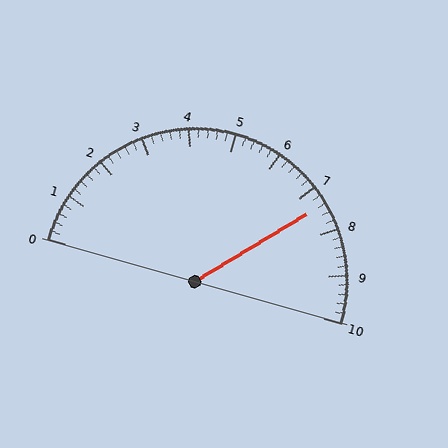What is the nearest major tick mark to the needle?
The nearest major tick mark is 7.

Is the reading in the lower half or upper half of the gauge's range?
The reading is in the upper half of the range (0 to 10).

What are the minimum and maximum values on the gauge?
The gauge ranges from 0 to 10.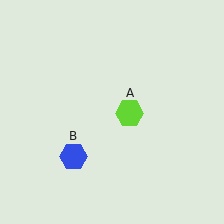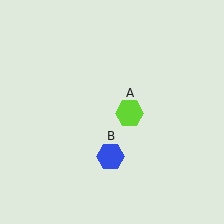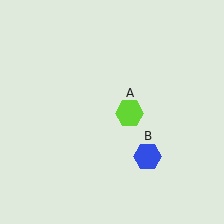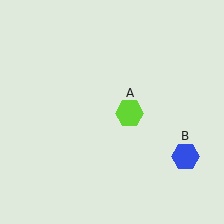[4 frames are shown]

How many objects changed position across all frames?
1 object changed position: blue hexagon (object B).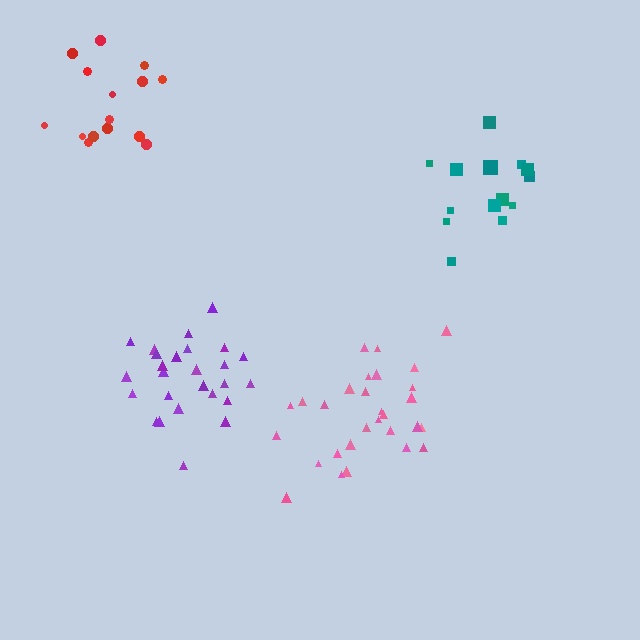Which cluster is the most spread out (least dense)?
Teal.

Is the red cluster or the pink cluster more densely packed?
Pink.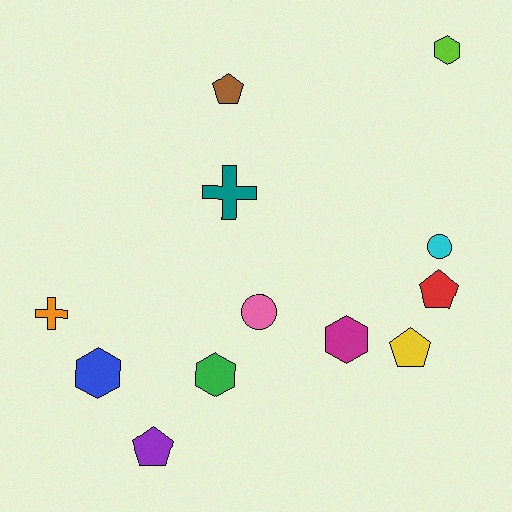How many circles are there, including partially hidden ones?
There are 2 circles.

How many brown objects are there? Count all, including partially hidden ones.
There is 1 brown object.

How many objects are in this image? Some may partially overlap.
There are 12 objects.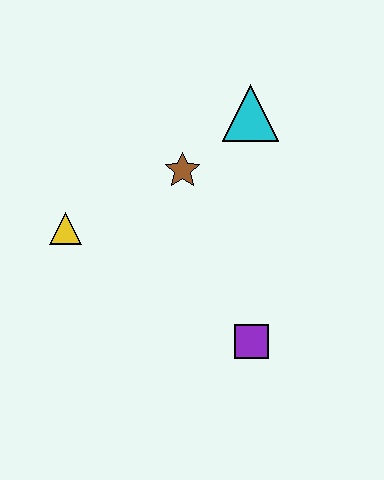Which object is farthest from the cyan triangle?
The purple square is farthest from the cyan triangle.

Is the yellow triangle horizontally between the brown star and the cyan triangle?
No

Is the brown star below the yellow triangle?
No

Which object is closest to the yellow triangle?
The brown star is closest to the yellow triangle.